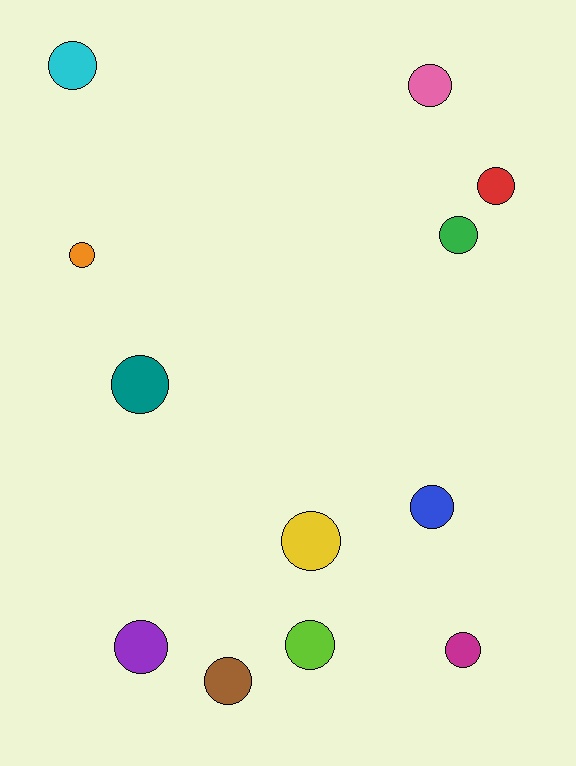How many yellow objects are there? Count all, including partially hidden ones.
There is 1 yellow object.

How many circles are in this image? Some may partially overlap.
There are 12 circles.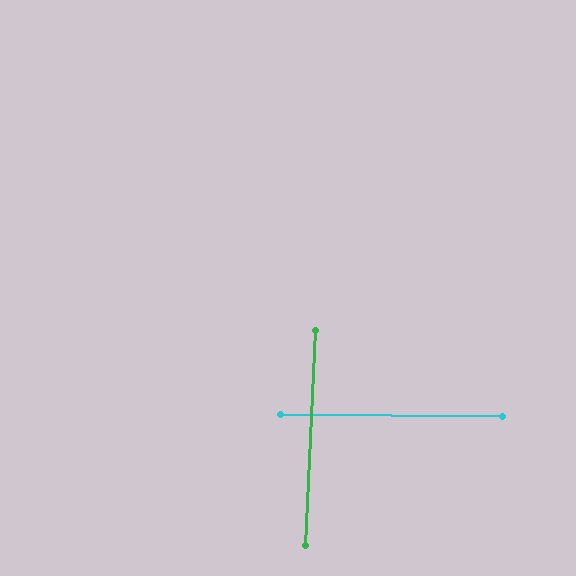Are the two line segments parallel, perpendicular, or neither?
Perpendicular — they meet at approximately 88°.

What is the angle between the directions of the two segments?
Approximately 88 degrees.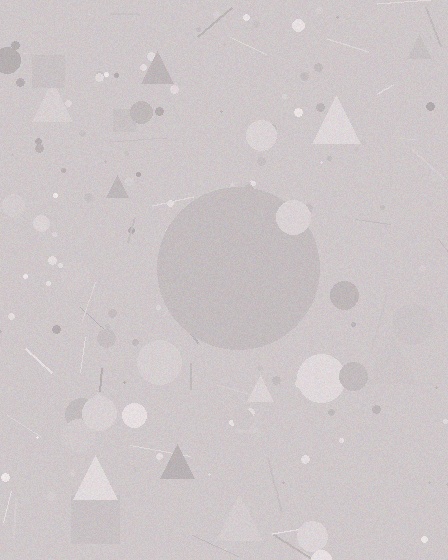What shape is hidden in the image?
A circle is hidden in the image.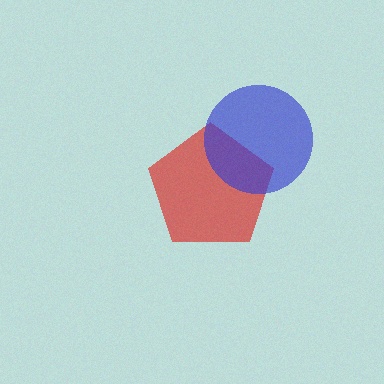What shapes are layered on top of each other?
The layered shapes are: a red pentagon, a blue circle.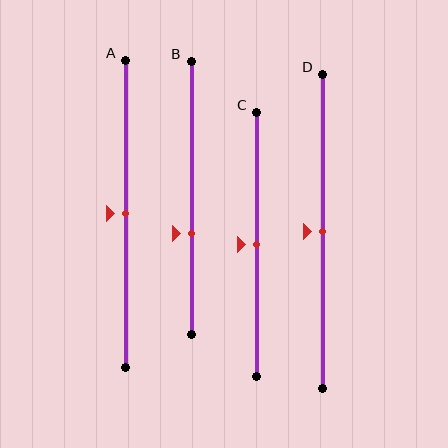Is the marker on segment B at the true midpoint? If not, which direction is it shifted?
No, the marker on segment B is shifted downward by about 13% of the segment length.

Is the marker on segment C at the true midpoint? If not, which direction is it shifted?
Yes, the marker on segment C is at the true midpoint.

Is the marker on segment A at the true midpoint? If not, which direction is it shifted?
Yes, the marker on segment A is at the true midpoint.